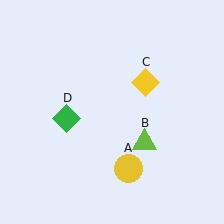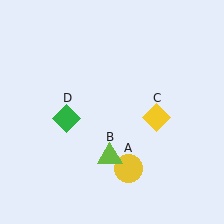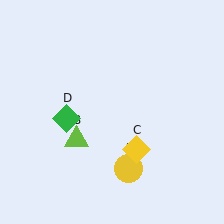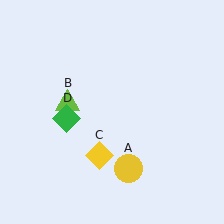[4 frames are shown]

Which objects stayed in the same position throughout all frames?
Yellow circle (object A) and green diamond (object D) remained stationary.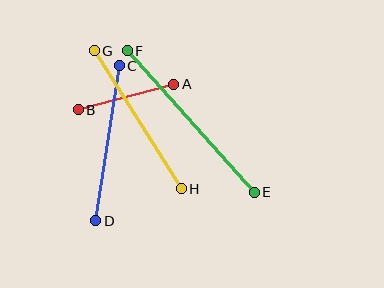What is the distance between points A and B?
The distance is approximately 99 pixels.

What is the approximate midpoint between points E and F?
The midpoint is at approximately (191, 122) pixels.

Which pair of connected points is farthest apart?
Points E and F are farthest apart.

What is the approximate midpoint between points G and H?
The midpoint is at approximately (138, 120) pixels.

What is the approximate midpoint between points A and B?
The midpoint is at approximately (126, 97) pixels.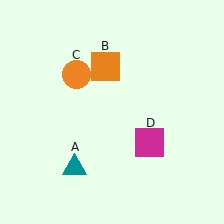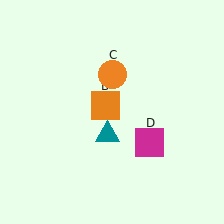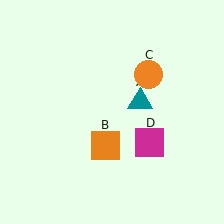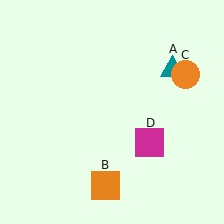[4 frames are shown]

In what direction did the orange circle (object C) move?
The orange circle (object C) moved right.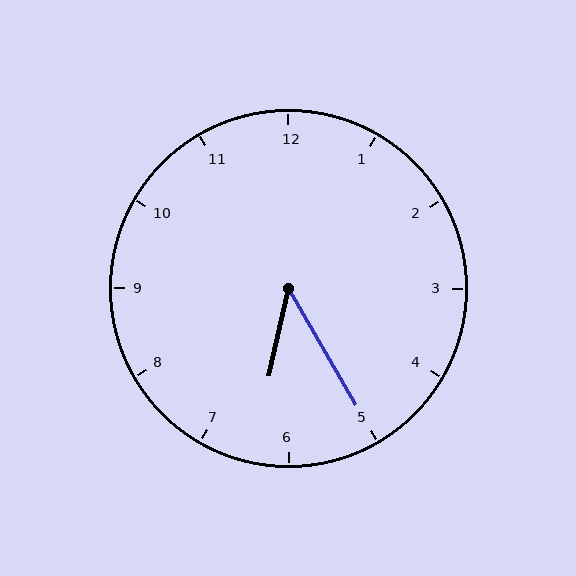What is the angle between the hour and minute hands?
Approximately 42 degrees.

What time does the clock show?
6:25.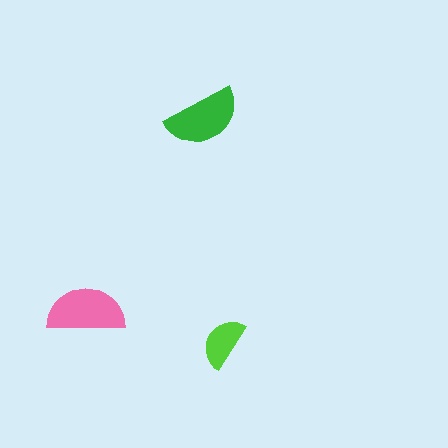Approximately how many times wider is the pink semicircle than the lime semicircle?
About 1.5 times wider.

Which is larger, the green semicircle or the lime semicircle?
The green one.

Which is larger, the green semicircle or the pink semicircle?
The pink one.